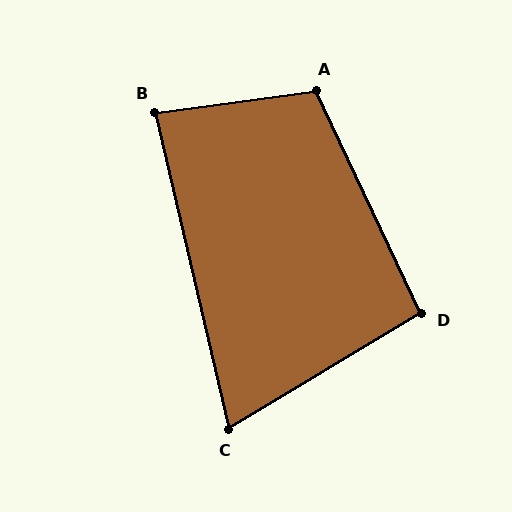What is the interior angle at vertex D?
Approximately 96 degrees (obtuse).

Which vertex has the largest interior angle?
A, at approximately 108 degrees.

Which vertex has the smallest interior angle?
C, at approximately 72 degrees.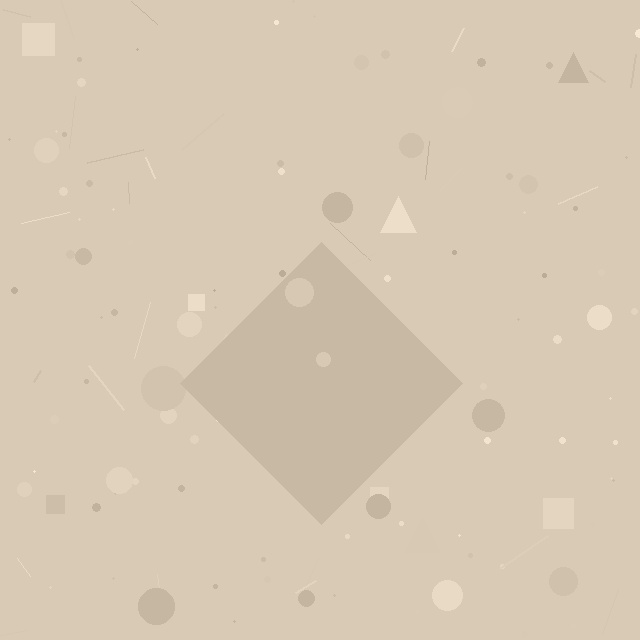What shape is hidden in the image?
A diamond is hidden in the image.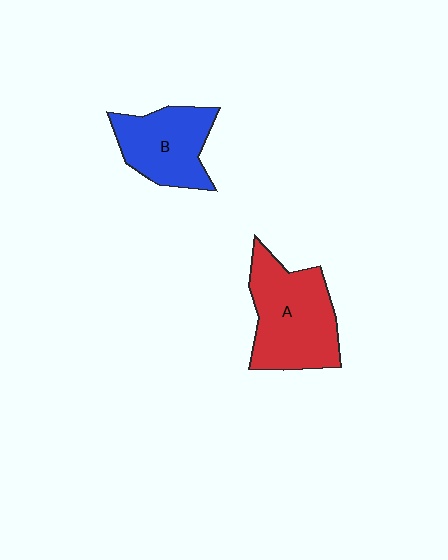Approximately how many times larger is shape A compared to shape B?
Approximately 1.3 times.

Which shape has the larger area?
Shape A (red).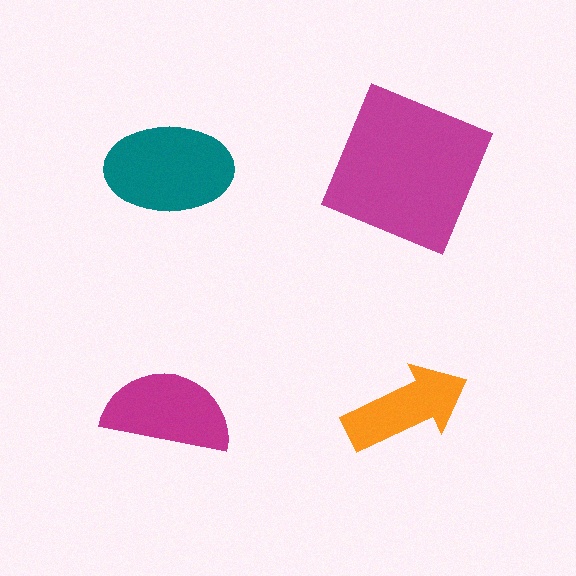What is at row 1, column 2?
A magenta square.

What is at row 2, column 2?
An orange arrow.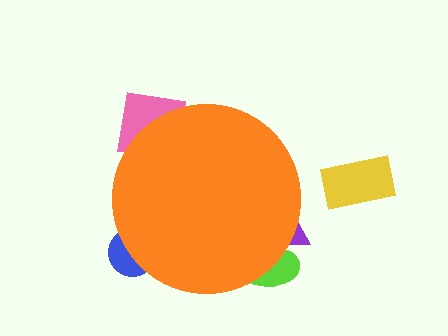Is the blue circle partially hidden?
Yes, the blue circle is partially hidden behind the orange circle.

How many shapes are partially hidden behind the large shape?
5 shapes are partially hidden.